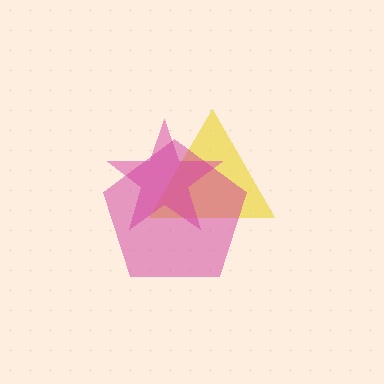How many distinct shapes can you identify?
There are 3 distinct shapes: a yellow triangle, a pink star, a magenta pentagon.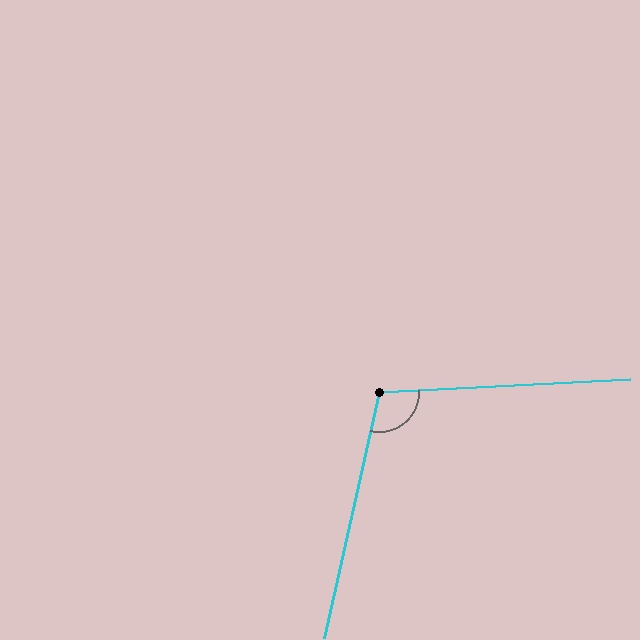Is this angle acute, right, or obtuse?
It is obtuse.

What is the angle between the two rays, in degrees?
Approximately 106 degrees.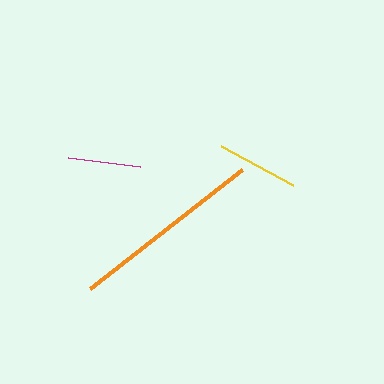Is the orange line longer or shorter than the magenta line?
The orange line is longer than the magenta line.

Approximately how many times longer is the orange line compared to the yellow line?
The orange line is approximately 2.3 times the length of the yellow line.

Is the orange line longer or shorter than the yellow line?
The orange line is longer than the yellow line.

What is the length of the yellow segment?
The yellow segment is approximately 82 pixels long.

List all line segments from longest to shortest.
From longest to shortest: orange, yellow, magenta.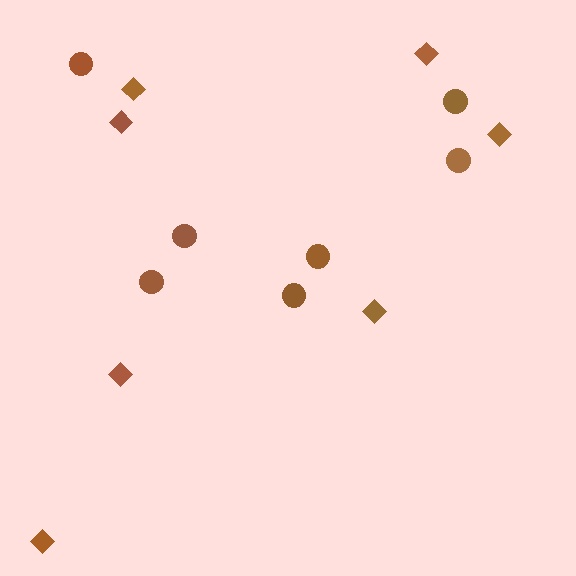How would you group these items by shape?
There are 2 groups: one group of circles (7) and one group of diamonds (7).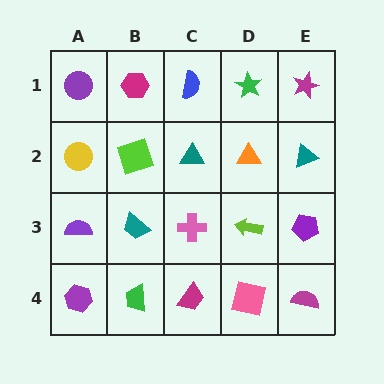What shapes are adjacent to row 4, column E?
A purple pentagon (row 3, column E), a pink square (row 4, column D).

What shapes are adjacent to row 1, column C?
A teal triangle (row 2, column C), a magenta hexagon (row 1, column B), a green star (row 1, column D).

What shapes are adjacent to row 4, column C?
A pink cross (row 3, column C), a green trapezoid (row 4, column B), a pink square (row 4, column D).